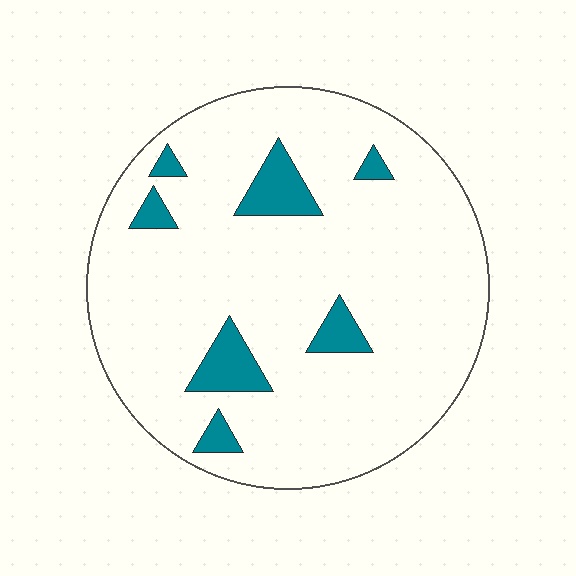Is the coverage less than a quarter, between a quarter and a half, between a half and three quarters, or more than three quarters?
Less than a quarter.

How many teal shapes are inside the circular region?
7.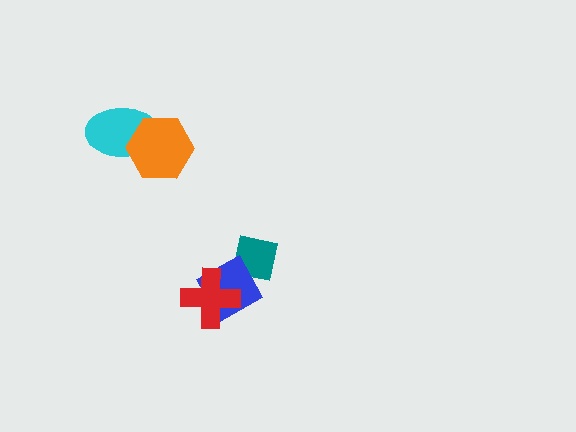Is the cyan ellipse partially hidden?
Yes, it is partially covered by another shape.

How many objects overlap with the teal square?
1 object overlaps with the teal square.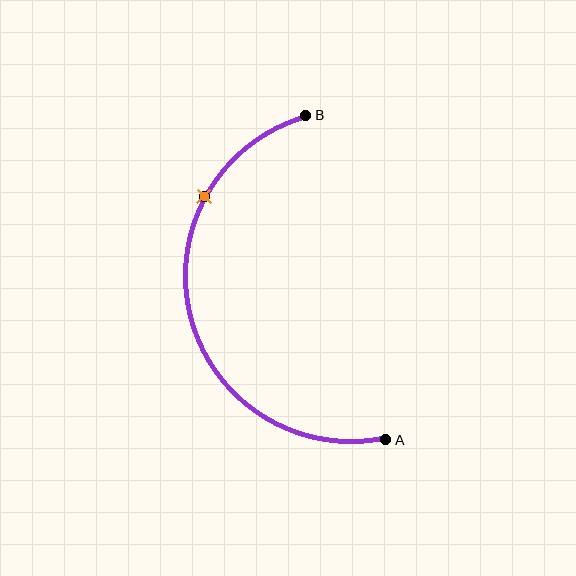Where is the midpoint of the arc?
The arc midpoint is the point on the curve farthest from the straight line joining A and B. It sits to the left of that line.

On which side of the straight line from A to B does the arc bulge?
The arc bulges to the left of the straight line connecting A and B.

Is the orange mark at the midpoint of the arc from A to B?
No. The orange mark lies on the arc but is closer to endpoint B. The arc midpoint would be at the point on the curve equidistant along the arc from both A and B.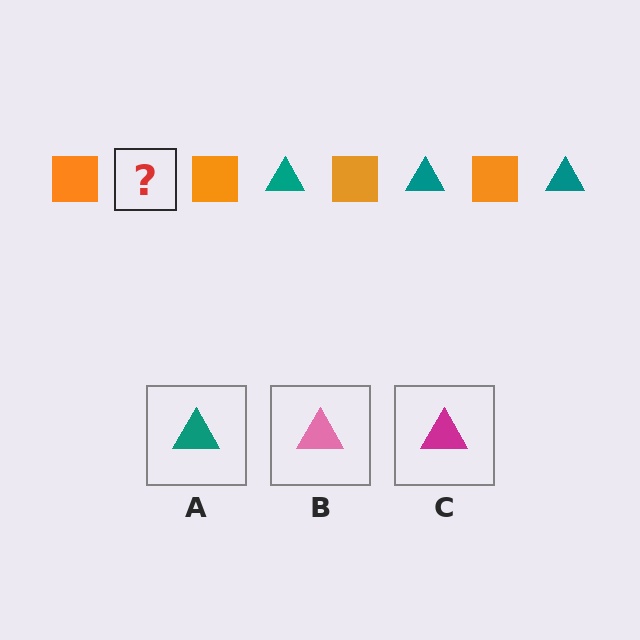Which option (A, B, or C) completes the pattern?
A.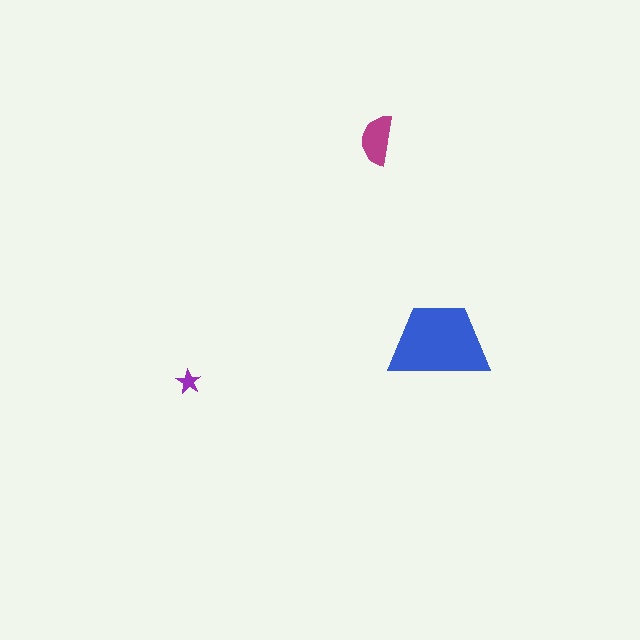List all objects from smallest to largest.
The purple star, the magenta semicircle, the blue trapezoid.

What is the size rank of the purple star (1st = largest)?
3rd.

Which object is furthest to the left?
The purple star is leftmost.